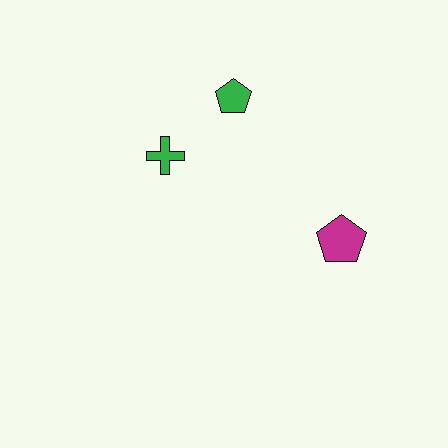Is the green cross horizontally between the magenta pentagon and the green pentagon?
No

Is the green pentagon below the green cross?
No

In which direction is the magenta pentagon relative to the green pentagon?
The magenta pentagon is below the green pentagon.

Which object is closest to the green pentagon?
The green cross is closest to the green pentagon.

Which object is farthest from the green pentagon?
The magenta pentagon is farthest from the green pentagon.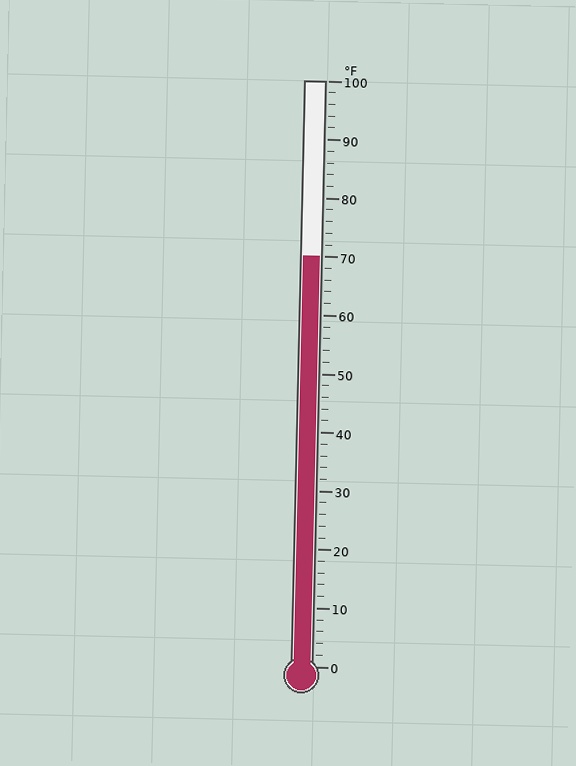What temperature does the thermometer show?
The thermometer shows approximately 70°F.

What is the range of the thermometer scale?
The thermometer scale ranges from 0°F to 100°F.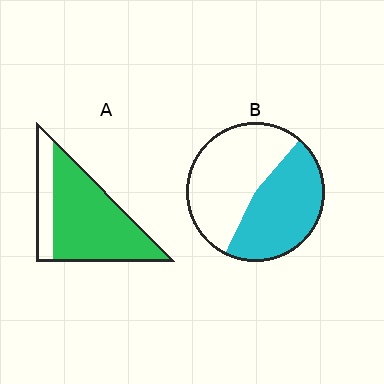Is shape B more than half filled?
Roughly half.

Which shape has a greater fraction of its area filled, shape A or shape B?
Shape A.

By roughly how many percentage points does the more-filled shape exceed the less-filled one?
By roughly 30 percentage points (A over B).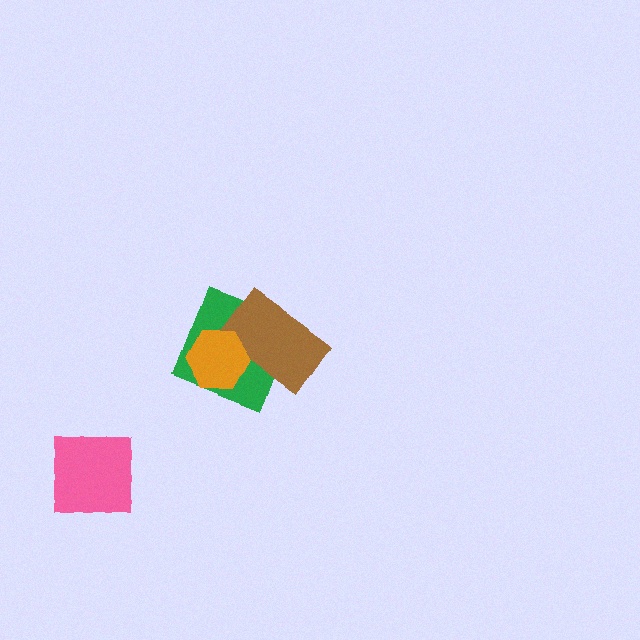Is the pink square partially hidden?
No, no other shape covers it.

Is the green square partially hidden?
Yes, it is partially covered by another shape.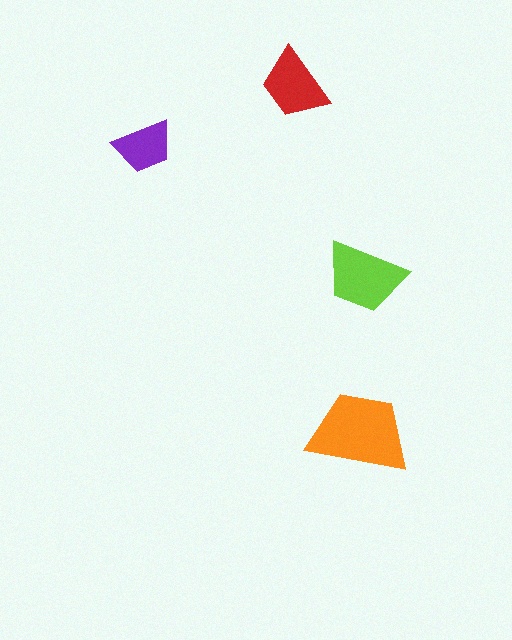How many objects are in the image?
There are 4 objects in the image.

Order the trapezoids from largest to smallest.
the orange one, the lime one, the red one, the purple one.